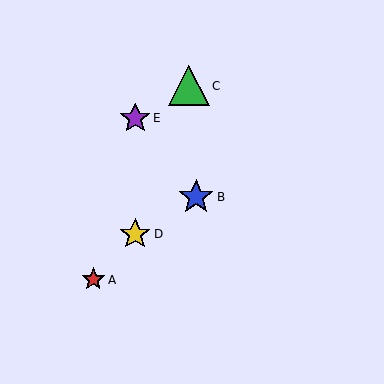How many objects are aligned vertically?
2 objects (D, E) are aligned vertically.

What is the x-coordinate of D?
Object D is at x≈135.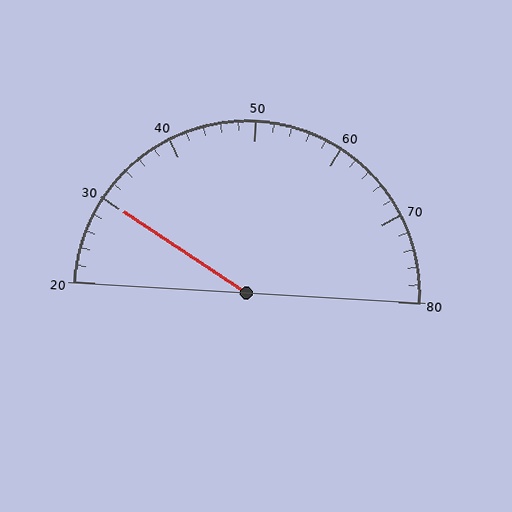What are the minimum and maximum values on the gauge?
The gauge ranges from 20 to 80.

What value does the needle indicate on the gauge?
The needle indicates approximately 30.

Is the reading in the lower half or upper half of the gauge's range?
The reading is in the lower half of the range (20 to 80).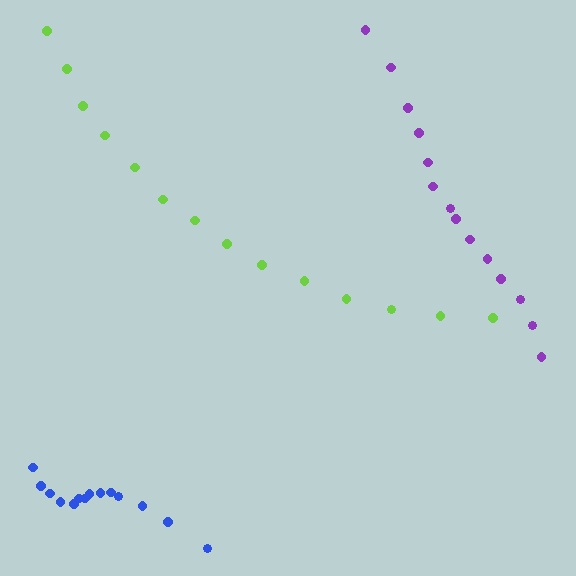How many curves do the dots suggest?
There are 3 distinct paths.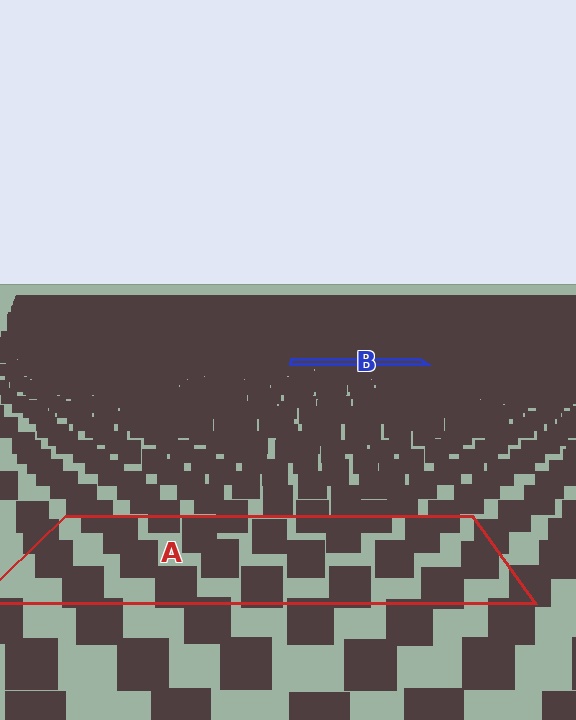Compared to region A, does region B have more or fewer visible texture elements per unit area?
Region B has more texture elements per unit area — they are packed more densely because it is farther away.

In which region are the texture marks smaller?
The texture marks are smaller in region B, because it is farther away.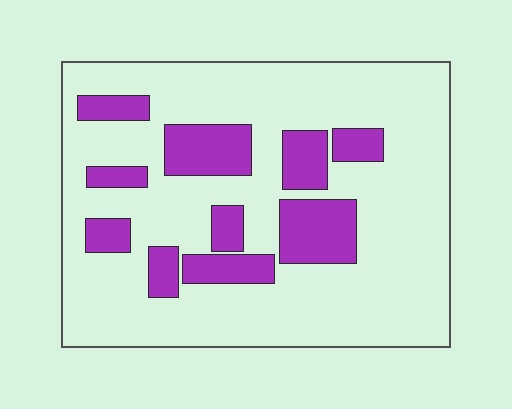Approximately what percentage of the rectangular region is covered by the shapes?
Approximately 20%.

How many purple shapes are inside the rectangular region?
10.